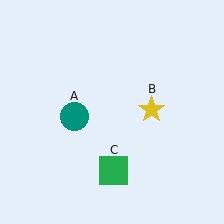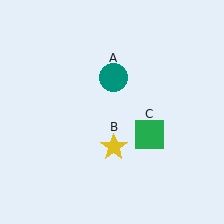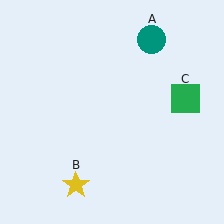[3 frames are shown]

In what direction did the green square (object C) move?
The green square (object C) moved up and to the right.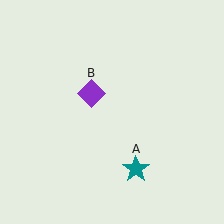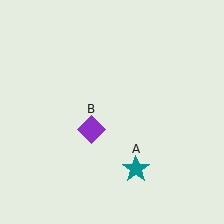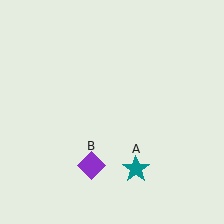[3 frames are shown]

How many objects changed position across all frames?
1 object changed position: purple diamond (object B).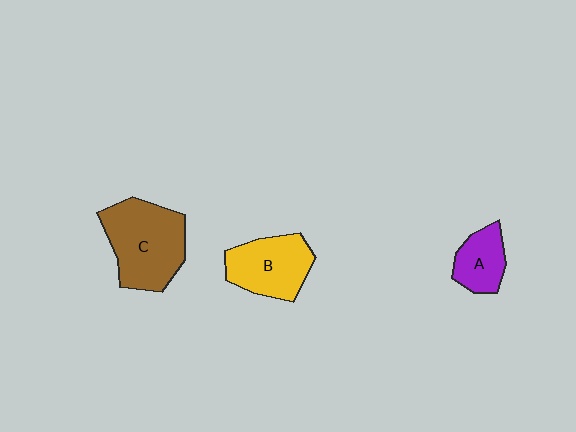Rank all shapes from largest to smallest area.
From largest to smallest: C (brown), B (yellow), A (purple).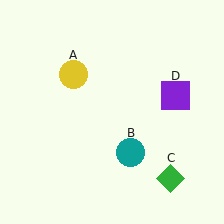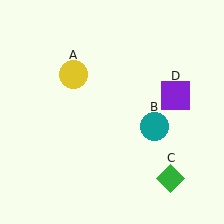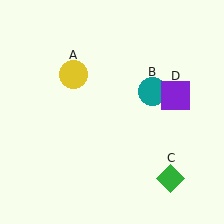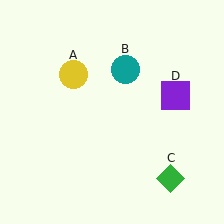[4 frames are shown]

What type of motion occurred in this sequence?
The teal circle (object B) rotated counterclockwise around the center of the scene.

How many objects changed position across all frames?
1 object changed position: teal circle (object B).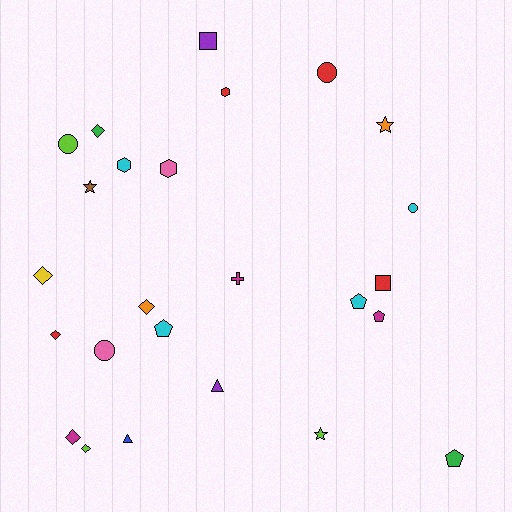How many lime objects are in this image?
There are 3 lime objects.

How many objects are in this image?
There are 25 objects.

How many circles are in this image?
There are 4 circles.